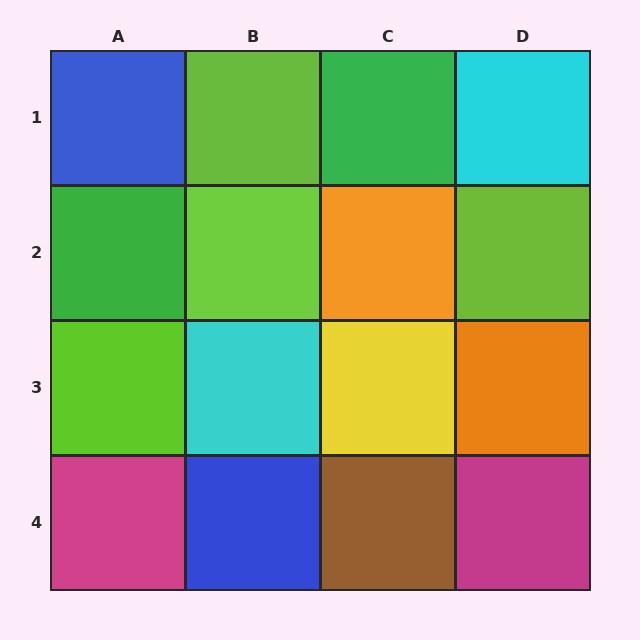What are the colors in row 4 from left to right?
Magenta, blue, brown, magenta.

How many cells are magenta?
2 cells are magenta.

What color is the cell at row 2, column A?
Green.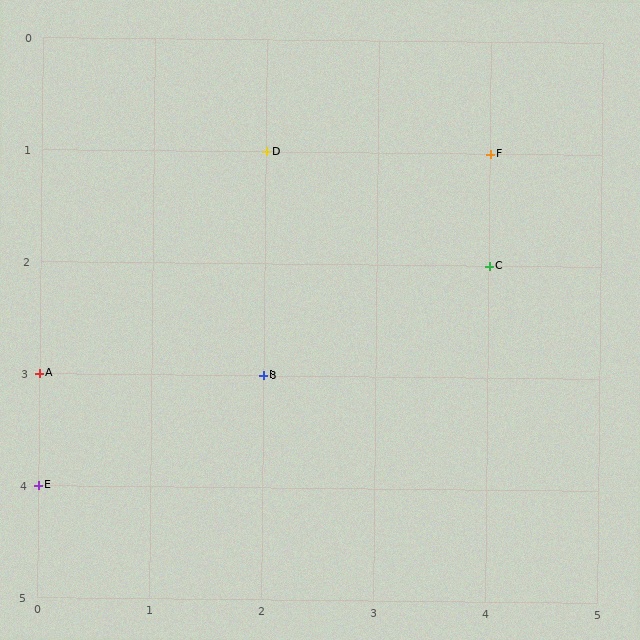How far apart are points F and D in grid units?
Points F and D are 2 columns apart.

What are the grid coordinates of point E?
Point E is at grid coordinates (0, 4).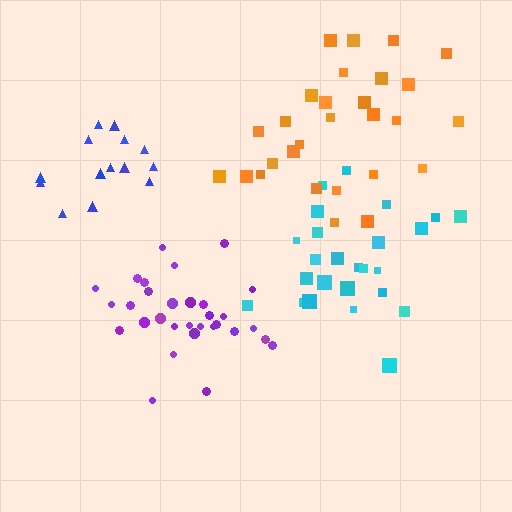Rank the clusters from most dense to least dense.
purple, blue, cyan, orange.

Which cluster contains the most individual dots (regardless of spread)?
Purple (31).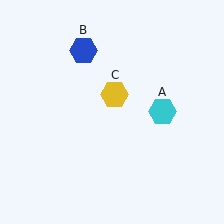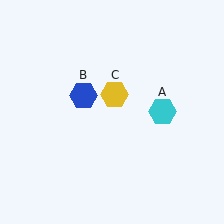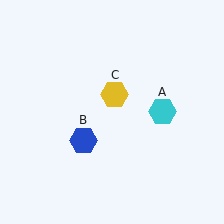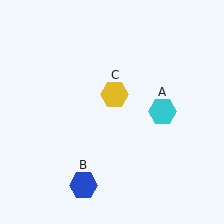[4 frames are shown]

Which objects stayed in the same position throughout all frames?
Cyan hexagon (object A) and yellow hexagon (object C) remained stationary.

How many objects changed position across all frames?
1 object changed position: blue hexagon (object B).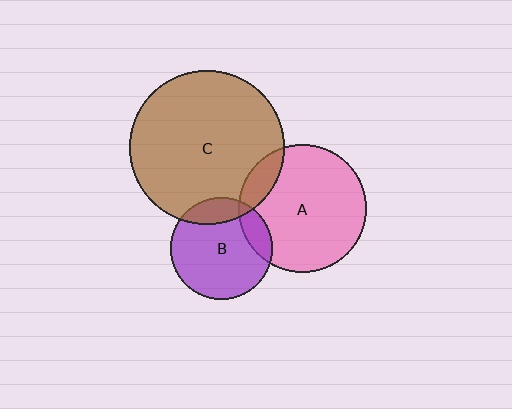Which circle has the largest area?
Circle C (brown).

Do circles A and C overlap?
Yes.